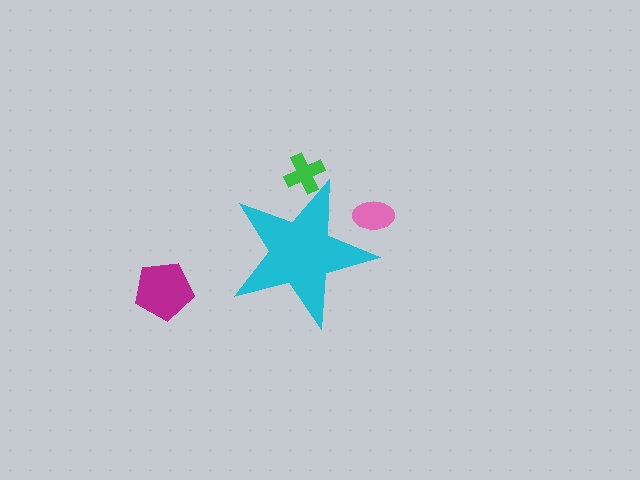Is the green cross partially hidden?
Yes, the green cross is partially hidden behind the cyan star.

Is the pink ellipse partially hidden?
Yes, the pink ellipse is partially hidden behind the cyan star.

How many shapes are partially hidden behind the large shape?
2 shapes are partially hidden.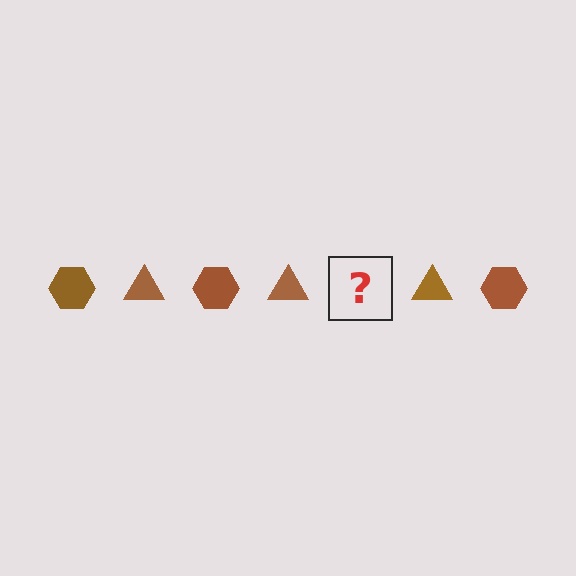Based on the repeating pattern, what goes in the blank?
The blank should be a brown hexagon.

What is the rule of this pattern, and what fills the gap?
The rule is that the pattern cycles through hexagon, triangle shapes in brown. The gap should be filled with a brown hexagon.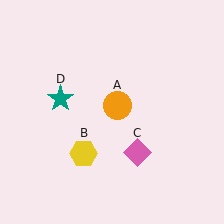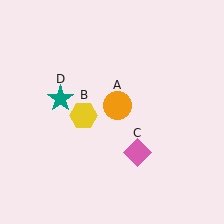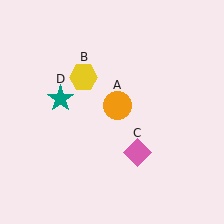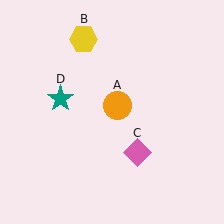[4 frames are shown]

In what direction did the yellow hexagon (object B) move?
The yellow hexagon (object B) moved up.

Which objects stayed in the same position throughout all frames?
Orange circle (object A) and pink diamond (object C) and teal star (object D) remained stationary.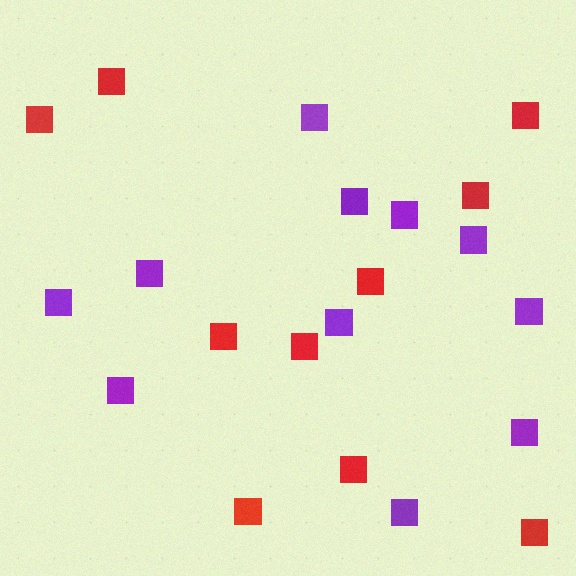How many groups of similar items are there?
There are 2 groups: one group of purple squares (11) and one group of red squares (10).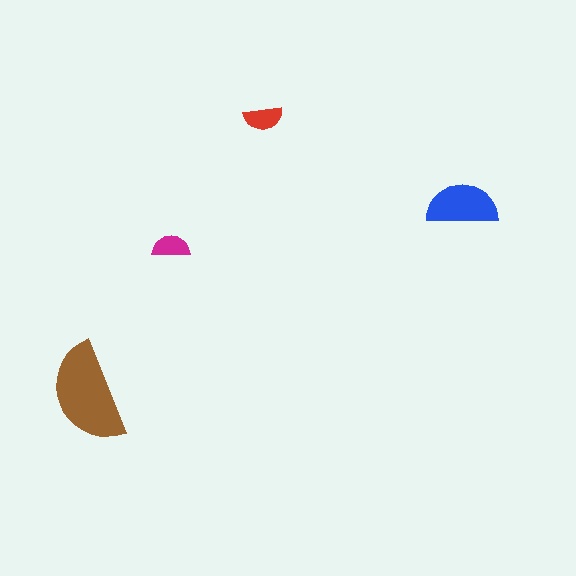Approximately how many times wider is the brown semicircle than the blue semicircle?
About 1.5 times wider.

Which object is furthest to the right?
The blue semicircle is rightmost.